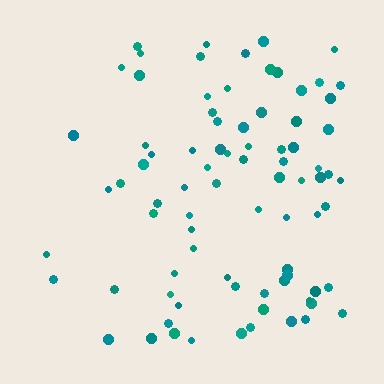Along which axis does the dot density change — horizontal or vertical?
Horizontal.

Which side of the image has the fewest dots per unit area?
The left.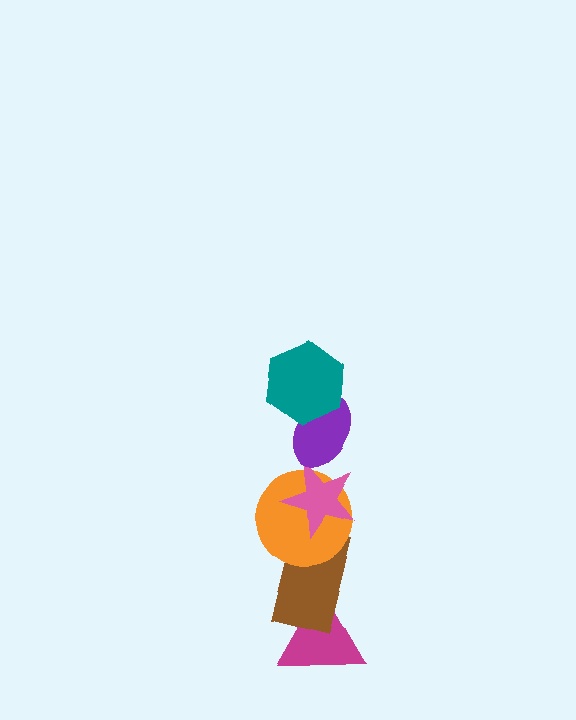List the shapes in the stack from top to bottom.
From top to bottom: the teal hexagon, the purple ellipse, the pink star, the orange circle, the brown rectangle, the magenta triangle.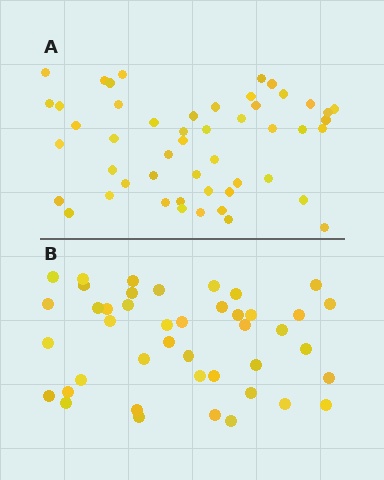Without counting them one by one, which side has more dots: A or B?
Region A (the top region) has more dots.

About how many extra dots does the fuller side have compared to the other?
Region A has roughly 8 or so more dots than region B.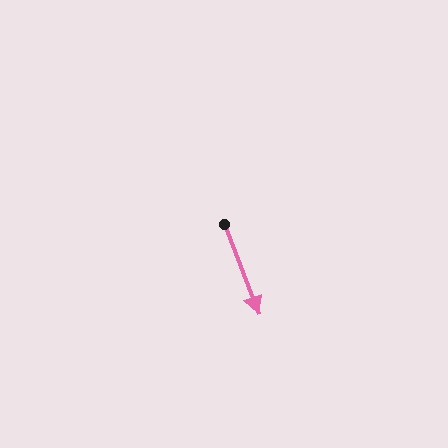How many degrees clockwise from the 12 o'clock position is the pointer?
Approximately 159 degrees.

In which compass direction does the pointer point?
South.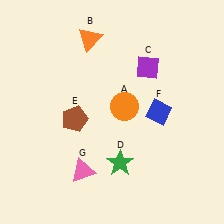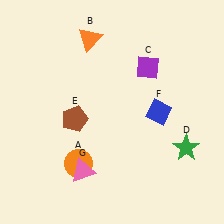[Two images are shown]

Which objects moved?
The objects that moved are: the orange circle (A), the green star (D).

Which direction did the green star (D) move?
The green star (D) moved right.